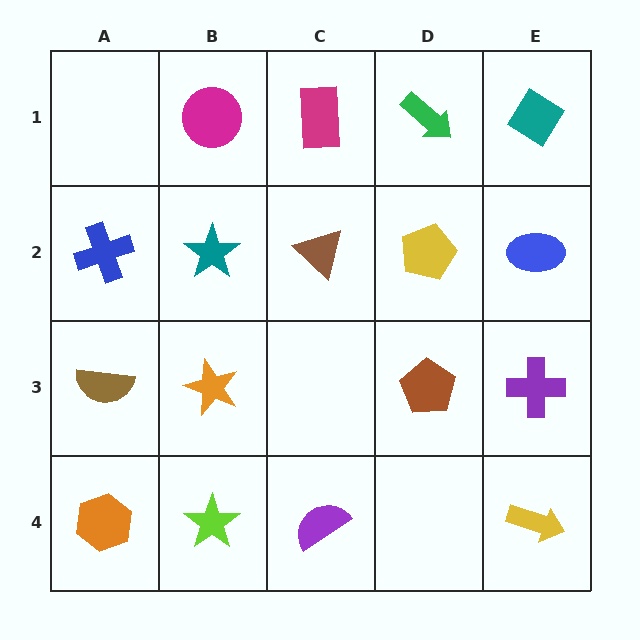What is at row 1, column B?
A magenta circle.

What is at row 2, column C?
A brown triangle.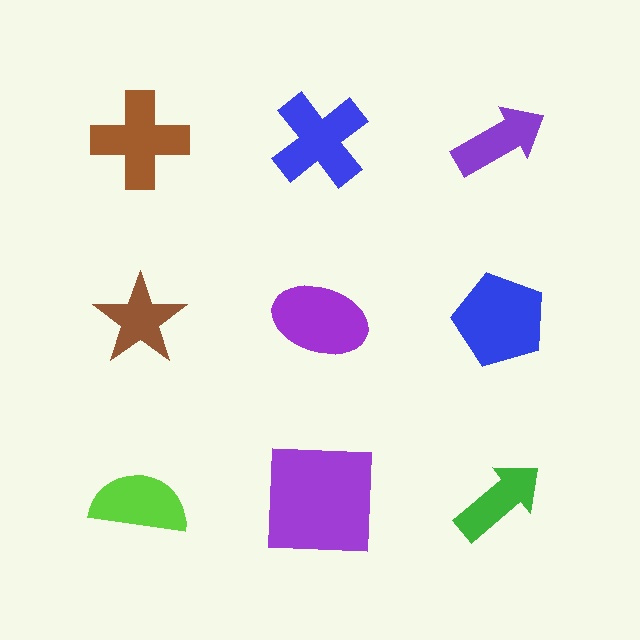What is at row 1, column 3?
A purple arrow.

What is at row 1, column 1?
A brown cross.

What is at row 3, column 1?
A lime semicircle.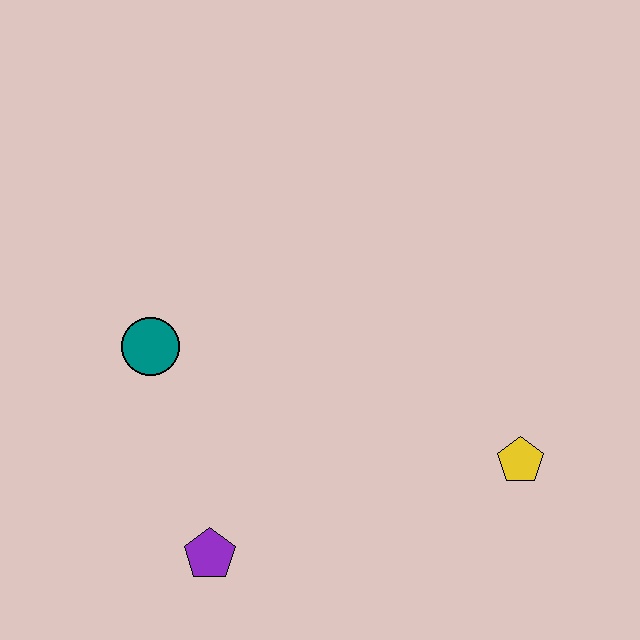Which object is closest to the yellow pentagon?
The purple pentagon is closest to the yellow pentagon.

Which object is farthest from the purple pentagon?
The yellow pentagon is farthest from the purple pentagon.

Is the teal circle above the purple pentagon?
Yes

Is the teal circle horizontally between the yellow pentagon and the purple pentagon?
No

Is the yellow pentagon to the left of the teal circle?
No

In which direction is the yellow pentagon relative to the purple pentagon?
The yellow pentagon is to the right of the purple pentagon.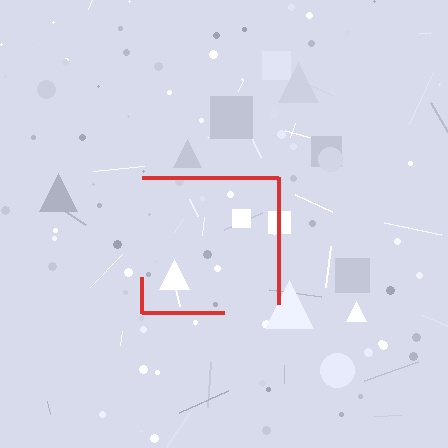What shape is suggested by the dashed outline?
The dashed outline suggests a square.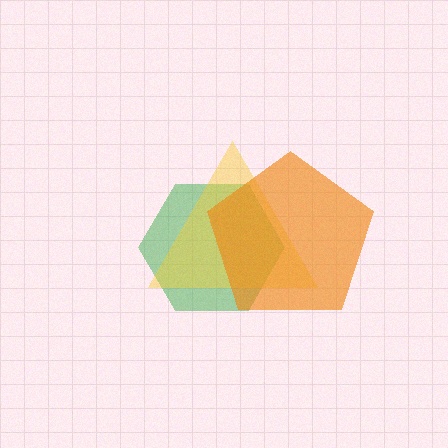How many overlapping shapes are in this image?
There are 3 overlapping shapes in the image.